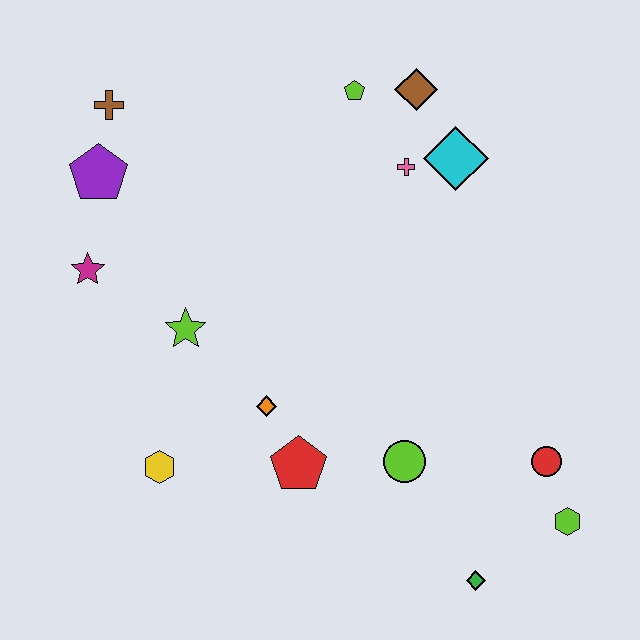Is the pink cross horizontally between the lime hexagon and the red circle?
No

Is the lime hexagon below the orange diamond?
Yes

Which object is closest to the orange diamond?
The red pentagon is closest to the orange diamond.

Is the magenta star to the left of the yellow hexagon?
Yes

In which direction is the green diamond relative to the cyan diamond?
The green diamond is below the cyan diamond.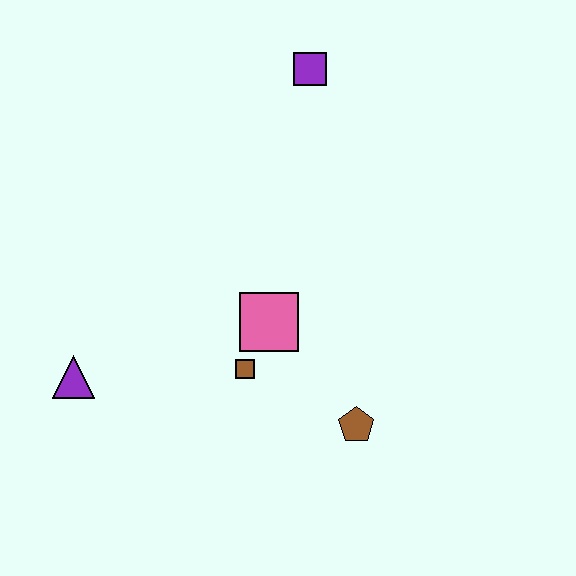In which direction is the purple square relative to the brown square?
The purple square is above the brown square.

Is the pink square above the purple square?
No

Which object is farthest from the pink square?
The purple square is farthest from the pink square.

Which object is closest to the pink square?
The brown square is closest to the pink square.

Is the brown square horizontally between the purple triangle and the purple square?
Yes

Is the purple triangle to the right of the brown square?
No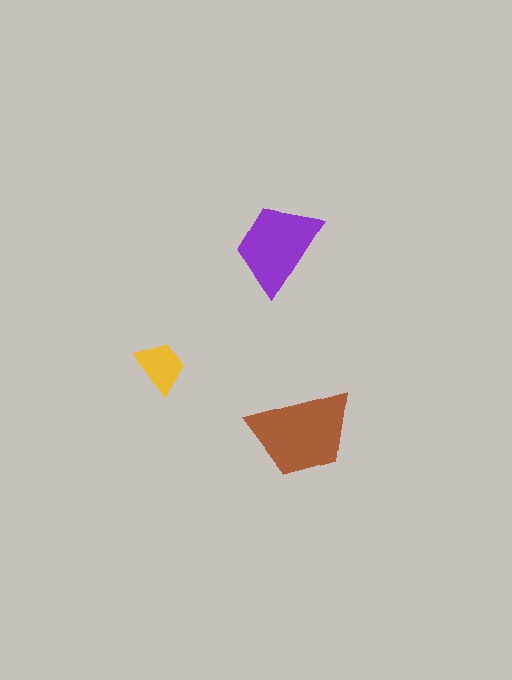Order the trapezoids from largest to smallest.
the brown one, the purple one, the yellow one.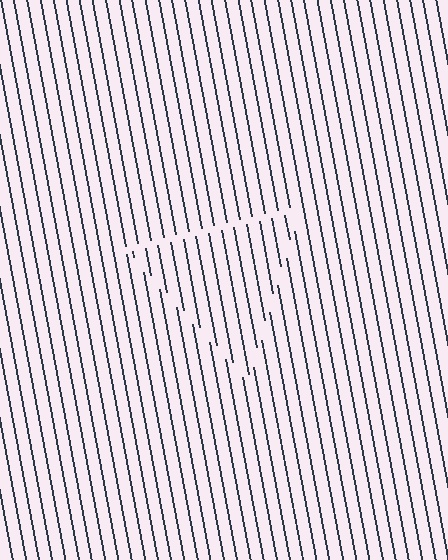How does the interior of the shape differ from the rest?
The interior of the shape contains the same grating, shifted by half a period — the contour is defined by the phase discontinuity where line-ends from the inner and outer gratings abut.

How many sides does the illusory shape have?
3 sides — the line-ends trace a triangle.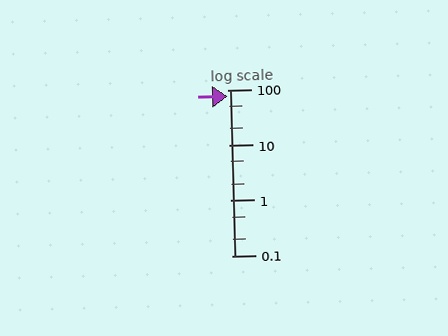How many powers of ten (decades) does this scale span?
The scale spans 3 decades, from 0.1 to 100.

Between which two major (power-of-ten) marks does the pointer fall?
The pointer is between 10 and 100.